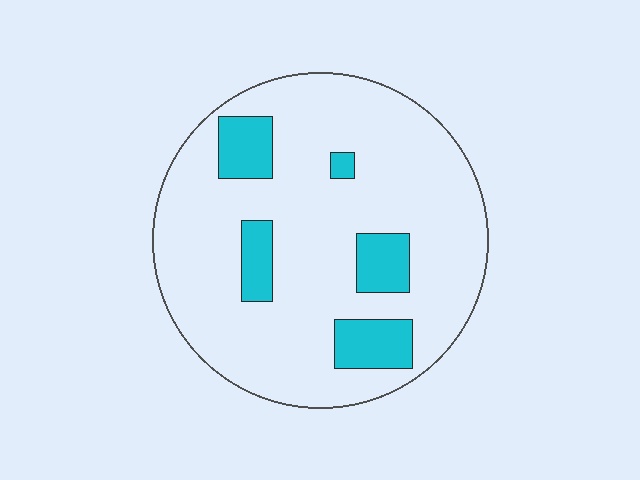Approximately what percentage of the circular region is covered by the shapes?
Approximately 15%.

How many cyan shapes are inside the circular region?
5.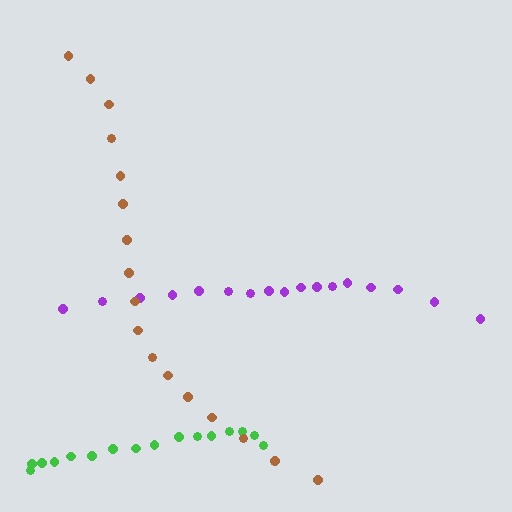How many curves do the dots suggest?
There are 3 distinct paths.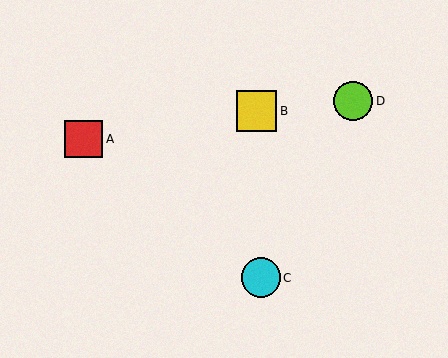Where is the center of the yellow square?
The center of the yellow square is at (257, 111).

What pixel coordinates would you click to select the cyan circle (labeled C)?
Click at (261, 278) to select the cyan circle C.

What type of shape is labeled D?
Shape D is a lime circle.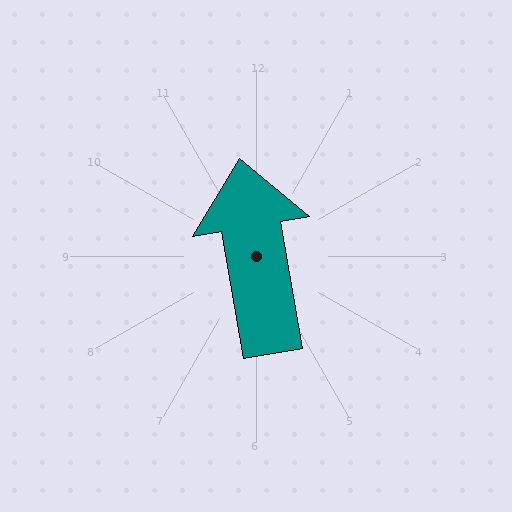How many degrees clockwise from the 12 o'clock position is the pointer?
Approximately 350 degrees.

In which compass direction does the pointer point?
North.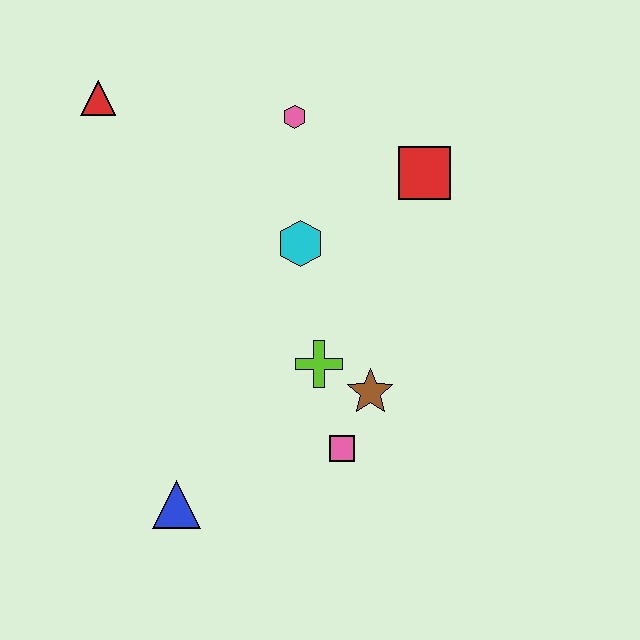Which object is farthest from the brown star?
The red triangle is farthest from the brown star.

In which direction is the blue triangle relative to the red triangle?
The blue triangle is below the red triangle.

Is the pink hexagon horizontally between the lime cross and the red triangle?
Yes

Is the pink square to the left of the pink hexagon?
No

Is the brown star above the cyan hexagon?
No